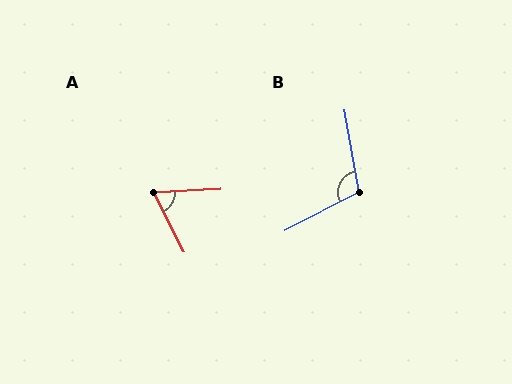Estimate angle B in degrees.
Approximately 107 degrees.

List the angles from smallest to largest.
A (66°), B (107°).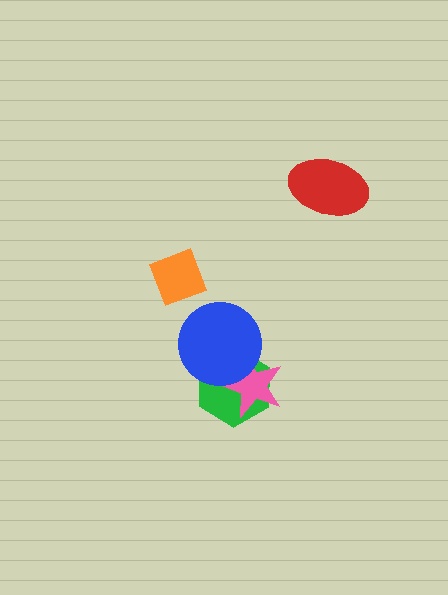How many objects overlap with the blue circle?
2 objects overlap with the blue circle.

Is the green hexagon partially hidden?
Yes, it is partially covered by another shape.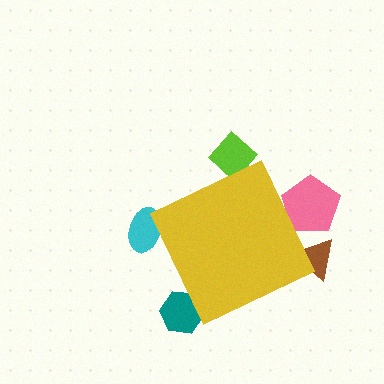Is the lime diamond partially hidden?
Yes, the lime diamond is partially hidden behind the yellow diamond.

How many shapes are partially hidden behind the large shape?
5 shapes are partially hidden.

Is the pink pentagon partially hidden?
Yes, the pink pentagon is partially hidden behind the yellow diamond.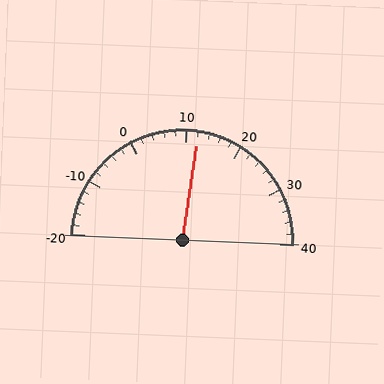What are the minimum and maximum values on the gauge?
The gauge ranges from -20 to 40.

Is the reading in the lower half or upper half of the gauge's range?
The reading is in the upper half of the range (-20 to 40).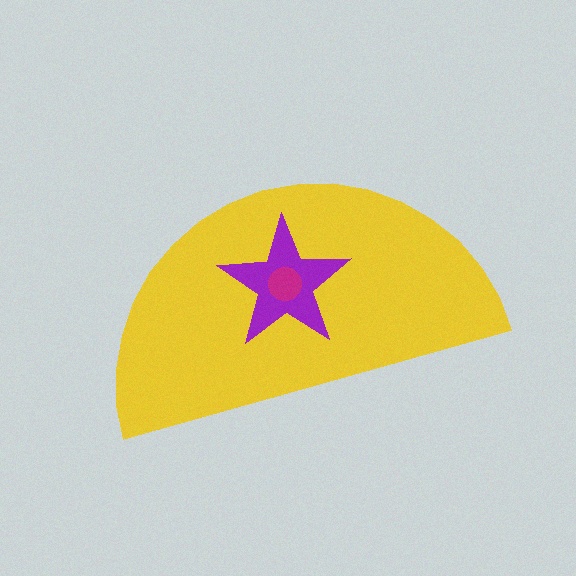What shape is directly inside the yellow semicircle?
The purple star.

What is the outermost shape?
The yellow semicircle.